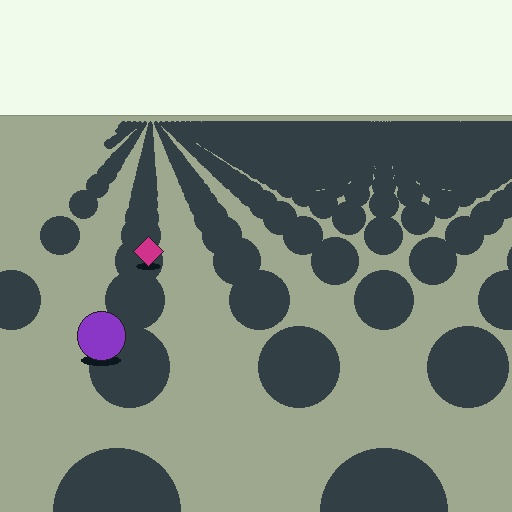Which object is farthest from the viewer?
The magenta diamond is farthest from the viewer. It appears smaller and the ground texture around it is denser.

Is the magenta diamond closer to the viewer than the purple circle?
No. The purple circle is closer — you can tell from the texture gradient: the ground texture is coarser near it.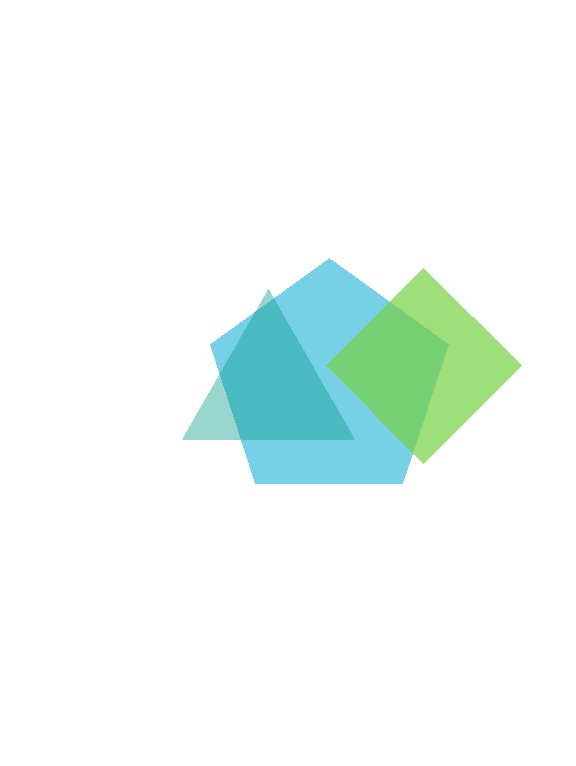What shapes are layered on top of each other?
The layered shapes are: a cyan pentagon, a lime diamond, a teal triangle.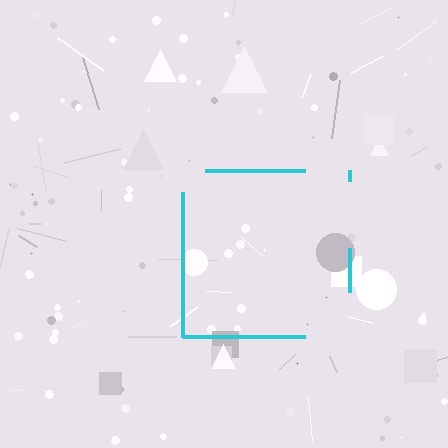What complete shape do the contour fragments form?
The contour fragments form a square.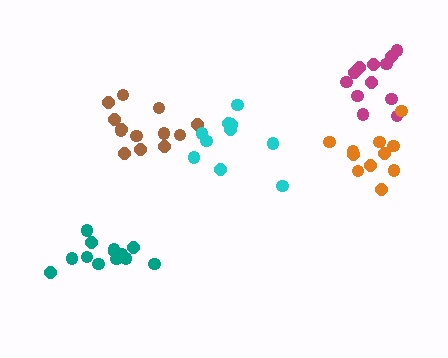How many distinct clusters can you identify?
There are 5 distinct clusters.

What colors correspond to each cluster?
The clusters are colored: magenta, brown, teal, cyan, orange.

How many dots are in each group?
Group 1: 12 dots, Group 2: 13 dots, Group 3: 13 dots, Group 4: 10 dots, Group 5: 11 dots (59 total).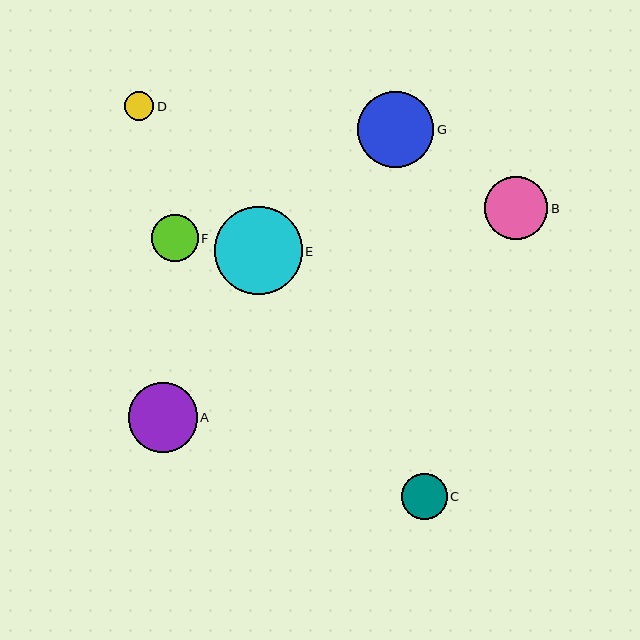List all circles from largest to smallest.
From largest to smallest: E, G, A, B, F, C, D.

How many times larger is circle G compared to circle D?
Circle G is approximately 2.6 times the size of circle D.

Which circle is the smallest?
Circle D is the smallest with a size of approximately 29 pixels.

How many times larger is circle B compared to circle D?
Circle B is approximately 2.2 times the size of circle D.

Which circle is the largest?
Circle E is the largest with a size of approximately 88 pixels.